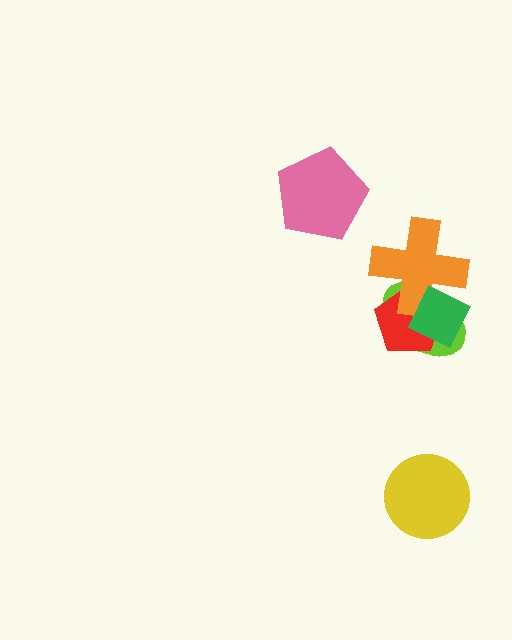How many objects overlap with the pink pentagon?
0 objects overlap with the pink pentagon.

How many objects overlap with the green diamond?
3 objects overlap with the green diamond.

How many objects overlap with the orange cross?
3 objects overlap with the orange cross.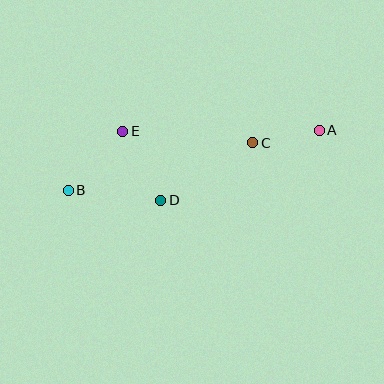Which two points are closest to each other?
Points A and C are closest to each other.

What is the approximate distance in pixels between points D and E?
The distance between D and E is approximately 79 pixels.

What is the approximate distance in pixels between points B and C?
The distance between B and C is approximately 190 pixels.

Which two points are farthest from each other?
Points A and B are farthest from each other.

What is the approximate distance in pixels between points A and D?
The distance between A and D is approximately 173 pixels.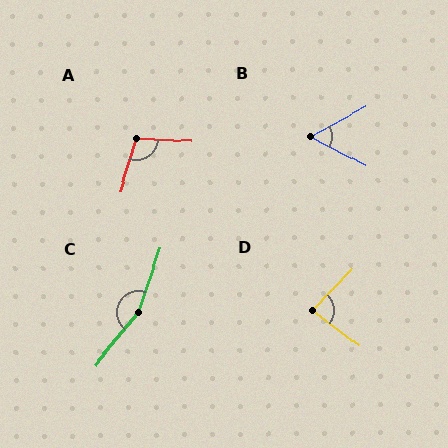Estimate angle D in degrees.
Approximately 83 degrees.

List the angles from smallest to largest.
B (57°), D (83°), A (104°), C (159°).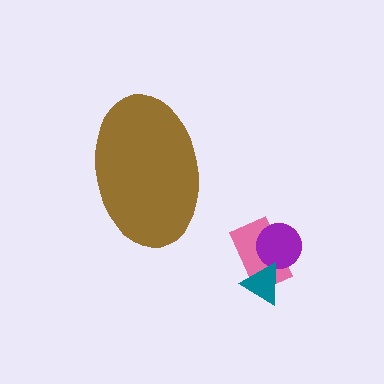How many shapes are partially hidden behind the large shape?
0 shapes are partially hidden.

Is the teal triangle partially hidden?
No, the teal triangle is fully visible.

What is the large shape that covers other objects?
A brown ellipse.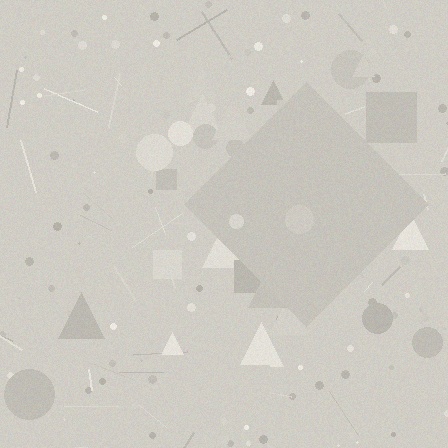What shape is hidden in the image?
A diamond is hidden in the image.